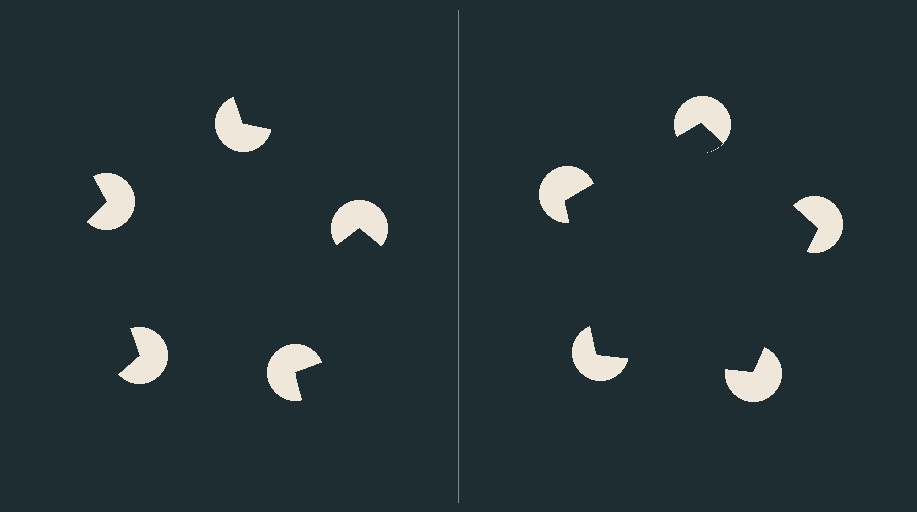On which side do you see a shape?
An illusory pentagon appears on the right side. On the left side the wedge cuts are rotated, so no coherent shape forms.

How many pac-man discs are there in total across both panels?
10 — 5 on each side.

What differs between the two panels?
The pac-man discs are positioned identically on both sides; only the wedge orientations differ. On the right they align to a pentagon; on the left they are misaligned.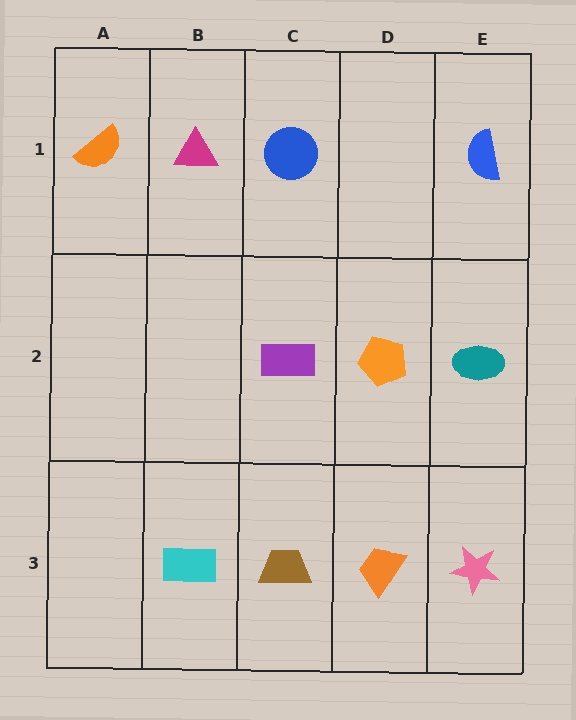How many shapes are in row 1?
4 shapes.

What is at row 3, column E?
A pink star.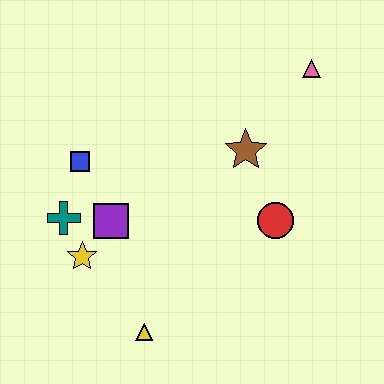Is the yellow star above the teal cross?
No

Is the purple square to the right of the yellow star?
Yes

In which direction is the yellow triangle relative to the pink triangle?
The yellow triangle is below the pink triangle.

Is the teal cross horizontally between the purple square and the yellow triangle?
No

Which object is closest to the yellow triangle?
The yellow star is closest to the yellow triangle.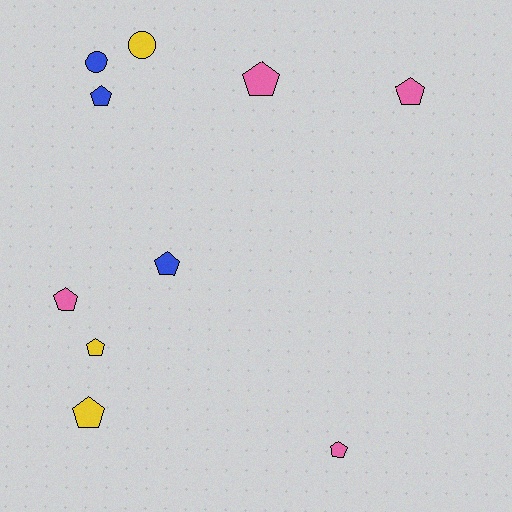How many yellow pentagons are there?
There are 2 yellow pentagons.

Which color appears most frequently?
Pink, with 4 objects.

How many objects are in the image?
There are 10 objects.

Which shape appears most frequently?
Pentagon, with 8 objects.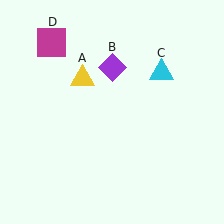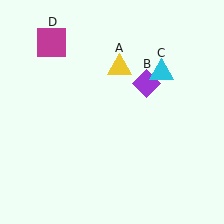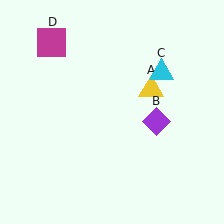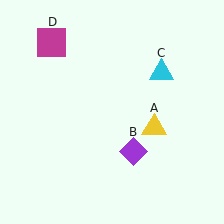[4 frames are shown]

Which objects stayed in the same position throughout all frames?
Cyan triangle (object C) and magenta square (object D) remained stationary.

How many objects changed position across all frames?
2 objects changed position: yellow triangle (object A), purple diamond (object B).